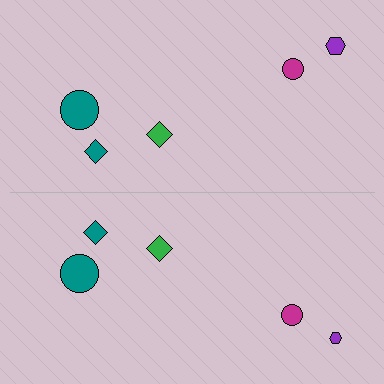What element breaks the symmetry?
The purple hexagon on the bottom side has a different size than its mirror counterpart.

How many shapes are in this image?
There are 10 shapes in this image.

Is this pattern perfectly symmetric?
No, the pattern is not perfectly symmetric. The purple hexagon on the bottom side has a different size than its mirror counterpart.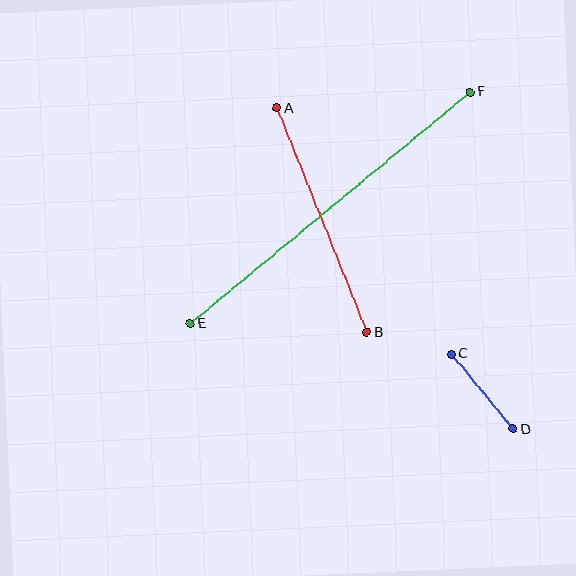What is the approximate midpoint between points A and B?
The midpoint is at approximately (322, 220) pixels.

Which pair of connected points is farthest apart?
Points E and F are farthest apart.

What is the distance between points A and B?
The distance is approximately 241 pixels.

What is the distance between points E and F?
The distance is approximately 363 pixels.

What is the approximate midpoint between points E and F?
The midpoint is at approximately (330, 208) pixels.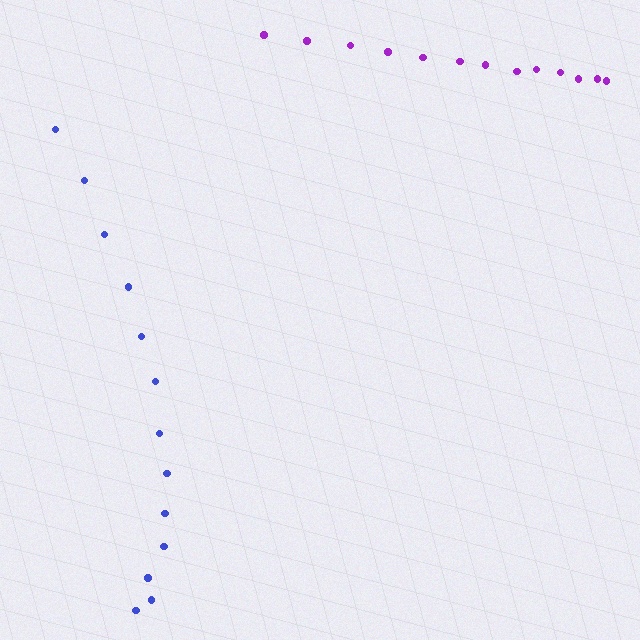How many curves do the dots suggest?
There are 2 distinct paths.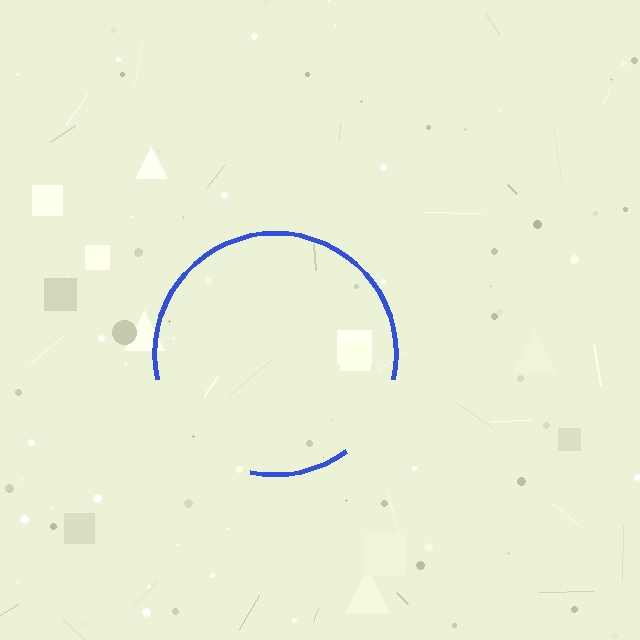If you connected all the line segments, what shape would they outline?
They would outline a circle.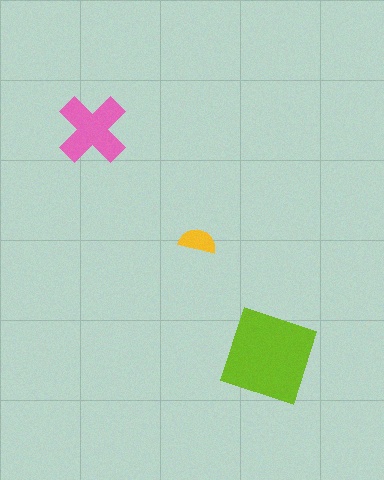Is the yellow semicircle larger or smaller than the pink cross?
Smaller.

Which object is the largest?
The lime square.